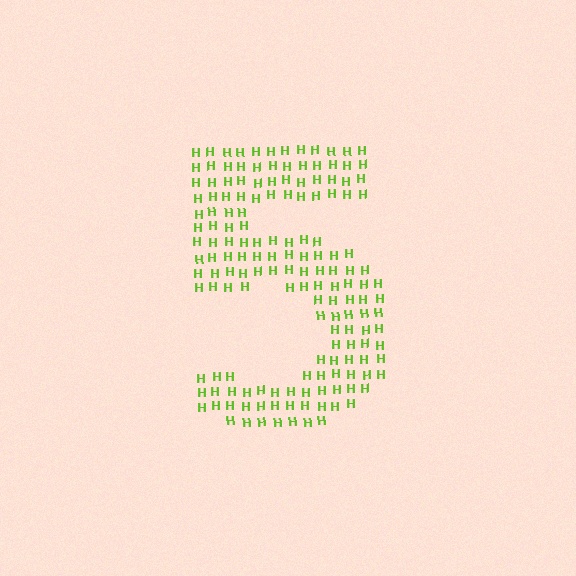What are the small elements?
The small elements are letter H's.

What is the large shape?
The large shape is the digit 5.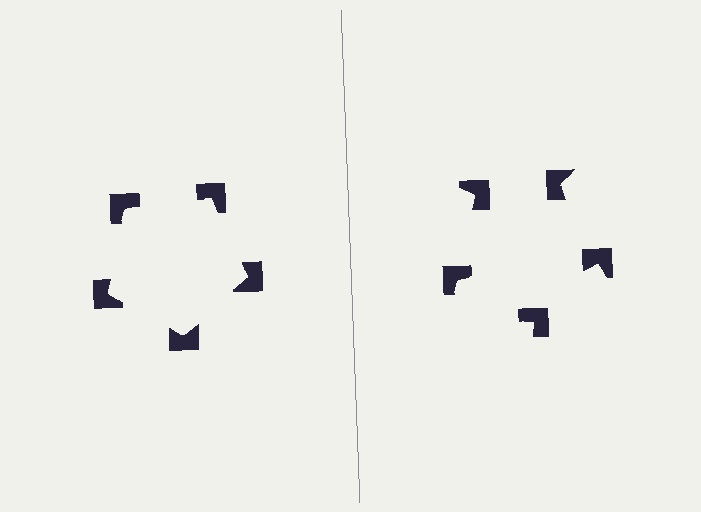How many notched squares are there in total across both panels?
10 — 5 on each side.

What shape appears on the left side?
An illusory pentagon.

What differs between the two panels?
The notched squares are positioned identically on both sides; only the wedge orientations differ. On the left they align to a pentagon; on the right they are misaligned.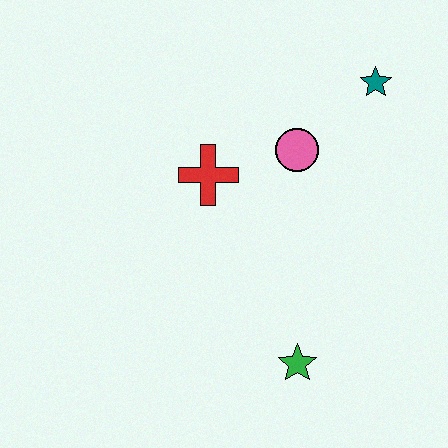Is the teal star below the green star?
No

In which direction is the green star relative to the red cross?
The green star is below the red cross.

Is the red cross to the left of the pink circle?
Yes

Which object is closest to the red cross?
The pink circle is closest to the red cross.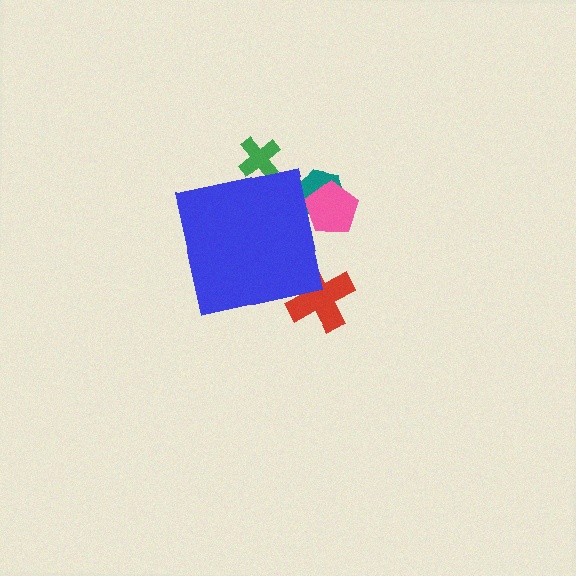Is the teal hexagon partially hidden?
Yes, the teal hexagon is partially hidden behind the blue square.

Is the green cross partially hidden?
Yes, the green cross is partially hidden behind the blue square.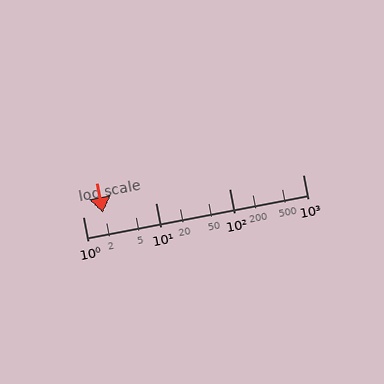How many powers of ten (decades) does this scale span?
The scale spans 3 decades, from 1 to 1000.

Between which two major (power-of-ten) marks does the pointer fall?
The pointer is between 1 and 10.